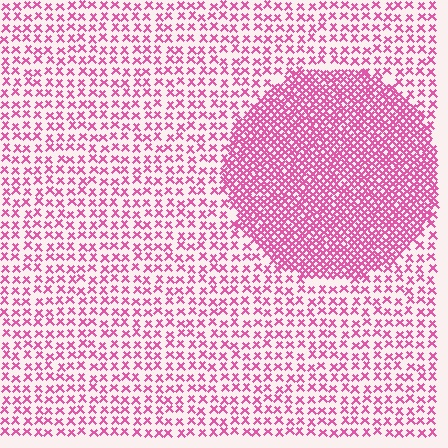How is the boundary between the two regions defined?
The boundary is defined by a change in element density (approximately 2.5x ratio). All elements are the same color, size, and shape.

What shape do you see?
I see a circle.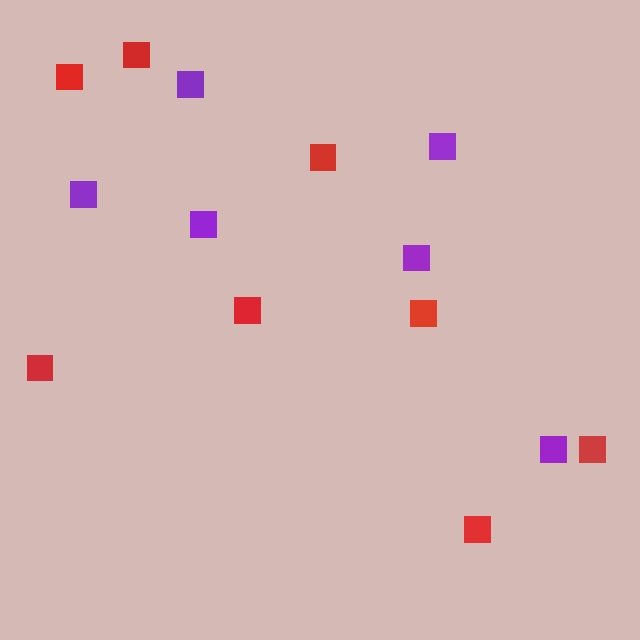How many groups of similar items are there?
There are 2 groups: one group of purple squares (6) and one group of red squares (8).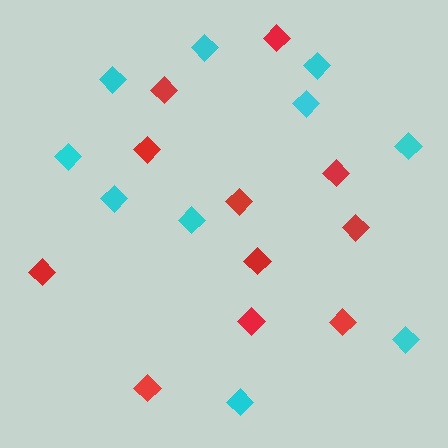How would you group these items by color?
There are 2 groups: one group of cyan diamonds (10) and one group of red diamonds (11).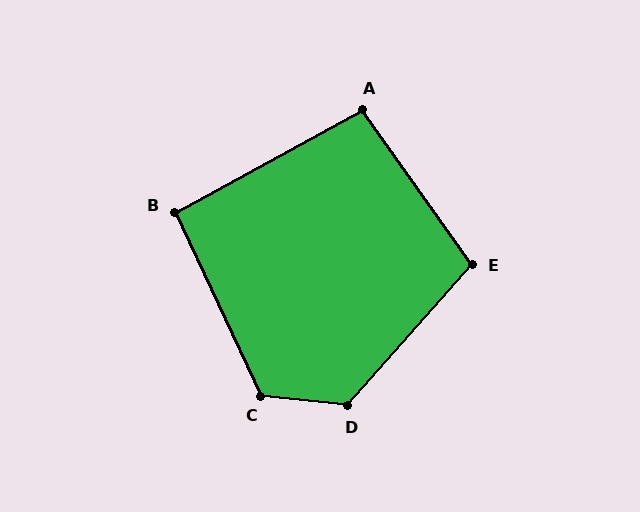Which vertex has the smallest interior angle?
B, at approximately 93 degrees.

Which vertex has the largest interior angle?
D, at approximately 125 degrees.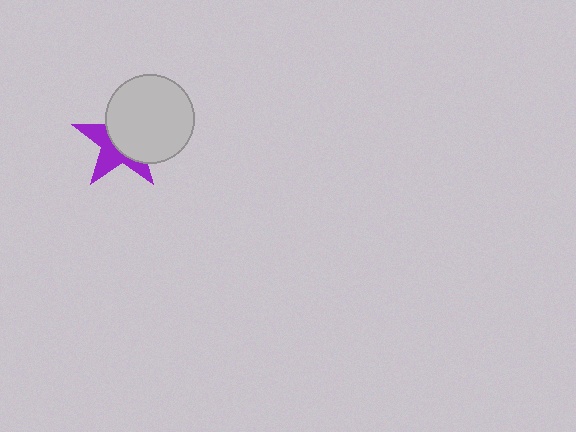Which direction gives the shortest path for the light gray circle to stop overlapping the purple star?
Moving toward the upper-right gives the shortest separation.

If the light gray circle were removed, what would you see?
You would see the complete purple star.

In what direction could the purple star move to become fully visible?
The purple star could move toward the lower-left. That would shift it out from behind the light gray circle entirely.